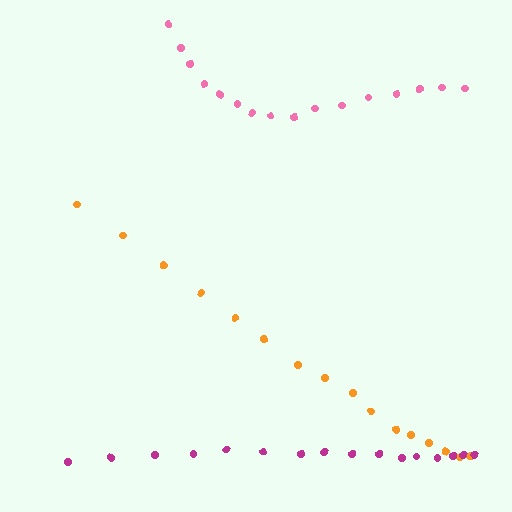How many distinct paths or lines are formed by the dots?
There are 3 distinct paths.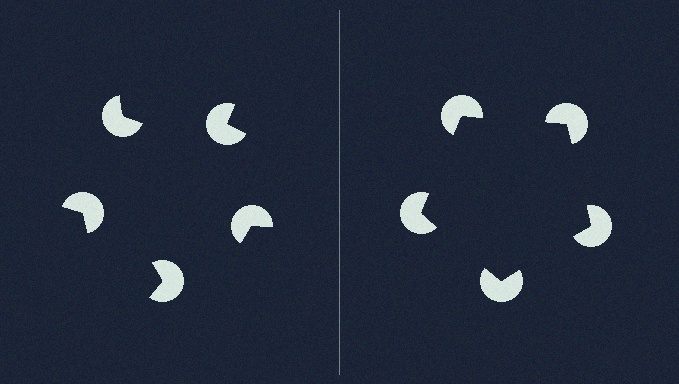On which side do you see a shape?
An illusory pentagon appears on the right side. On the left side the wedge cuts are rotated, so no coherent shape forms.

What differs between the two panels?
The pac-man discs are positioned identically on both sides; only the wedge orientations differ. On the right they align to a pentagon; on the left they are misaligned.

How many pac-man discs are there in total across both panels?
10 — 5 on each side.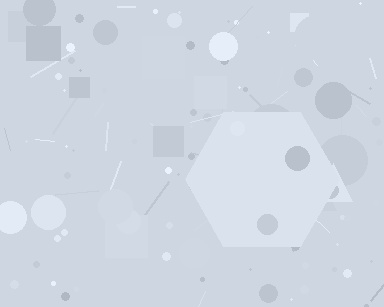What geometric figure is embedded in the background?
A hexagon is embedded in the background.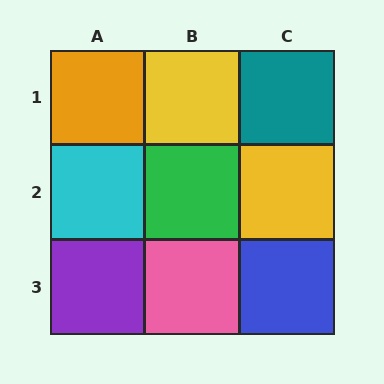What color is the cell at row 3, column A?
Purple.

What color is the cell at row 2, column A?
Cyan.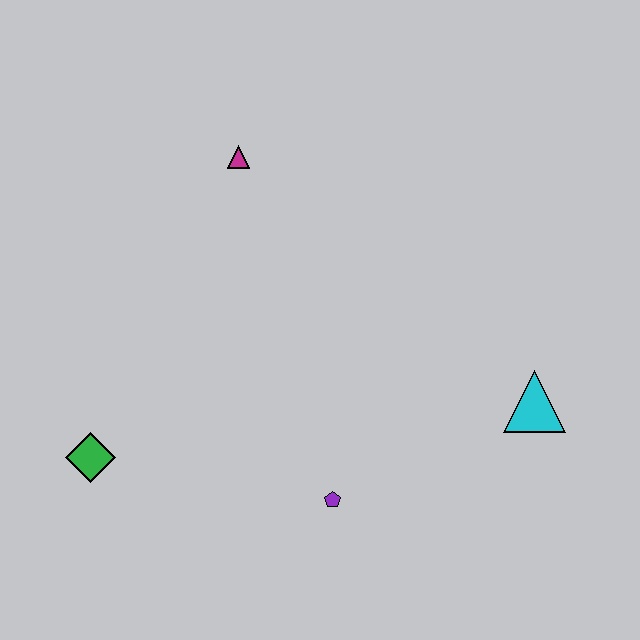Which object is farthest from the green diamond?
The cyan triangle is farthest from the green diamond.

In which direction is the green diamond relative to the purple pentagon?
The green diamond is to the left of the purple pentagon.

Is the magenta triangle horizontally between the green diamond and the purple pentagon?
Yes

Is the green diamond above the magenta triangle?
No